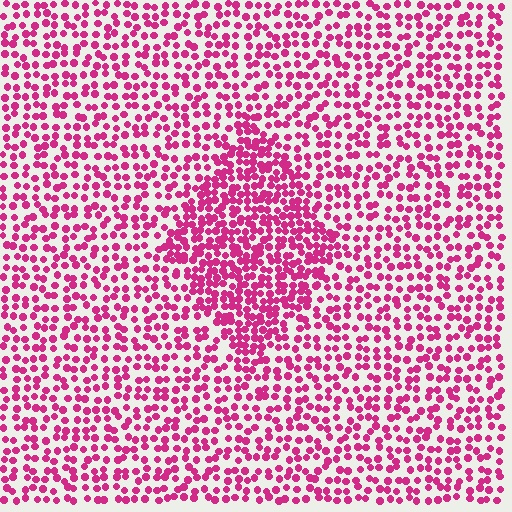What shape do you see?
I see a diamond.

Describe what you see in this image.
The image contains small magenta elements arranged at two different densities. A diamond-shaped region is visible where the elements are more densely packed than the surrounding area.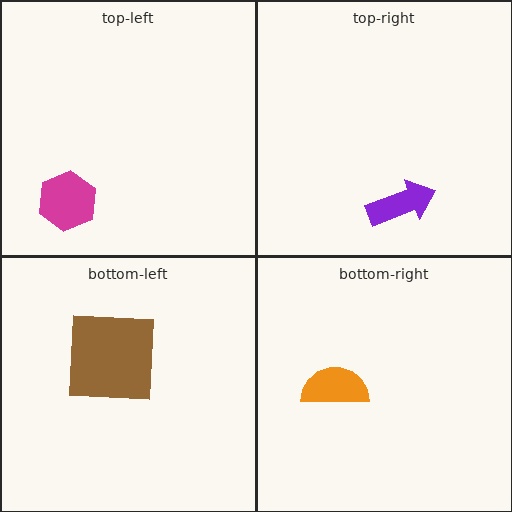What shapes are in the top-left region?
The magenta hexagon.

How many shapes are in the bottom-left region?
1.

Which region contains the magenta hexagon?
The top-left region.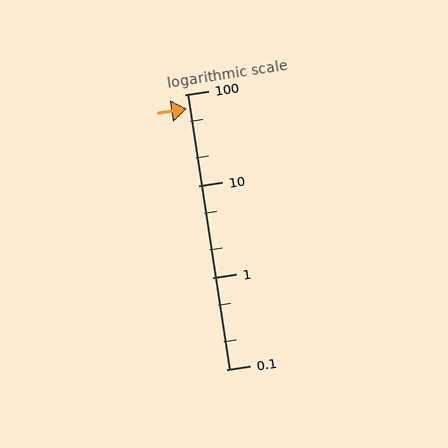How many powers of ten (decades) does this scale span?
The scale spans 3 decades, from 0.1 to 100.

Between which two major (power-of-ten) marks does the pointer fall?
The pointer is between 10 and 100.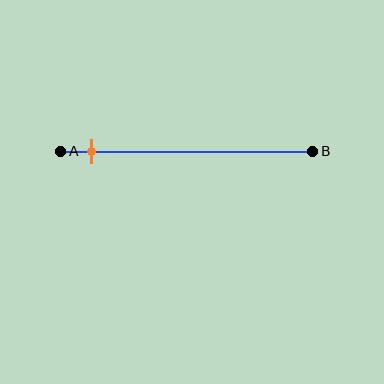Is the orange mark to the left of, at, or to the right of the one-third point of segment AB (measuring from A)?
The orange mark is to the left of the one-third point of segment AB.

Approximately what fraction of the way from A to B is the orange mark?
The orange mark is approximately 10% of the way from A to B.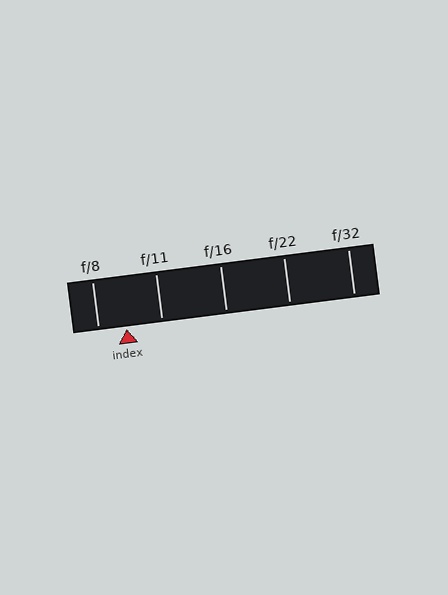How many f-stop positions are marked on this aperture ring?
There are 5 f-stop positions marked.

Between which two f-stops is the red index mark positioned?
The index mark is between f/8 and f/11.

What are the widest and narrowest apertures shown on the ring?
The widest aperture shown is f/8 and the narrowest is f/32.